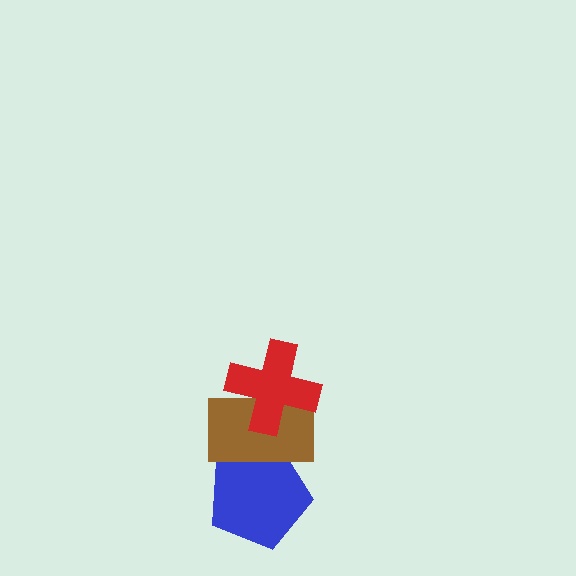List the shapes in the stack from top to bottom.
From top to bottom: the red cross, the brown rectangle, the blue pentagon.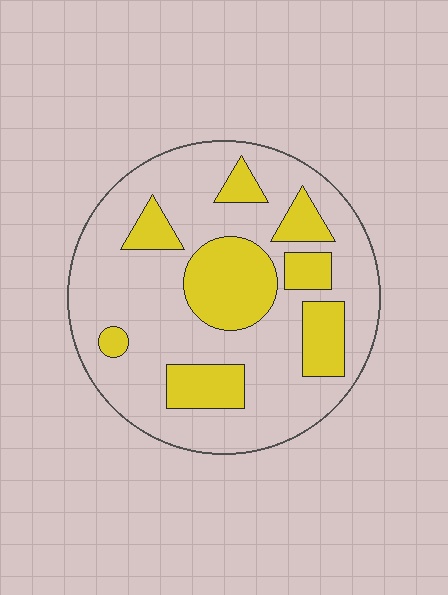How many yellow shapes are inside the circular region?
8.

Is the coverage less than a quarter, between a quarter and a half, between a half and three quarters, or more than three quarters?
Between a quarter and a half.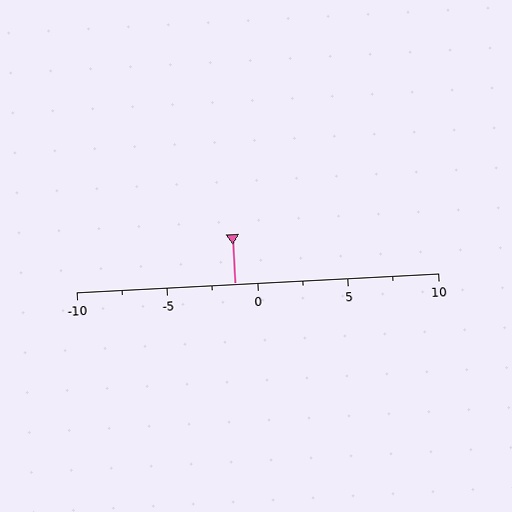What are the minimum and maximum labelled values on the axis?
The axis runs from -10 to 10.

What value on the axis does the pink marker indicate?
The marker indicates approximately -1.2.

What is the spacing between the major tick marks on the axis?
The major ticks are spaced 5 apart.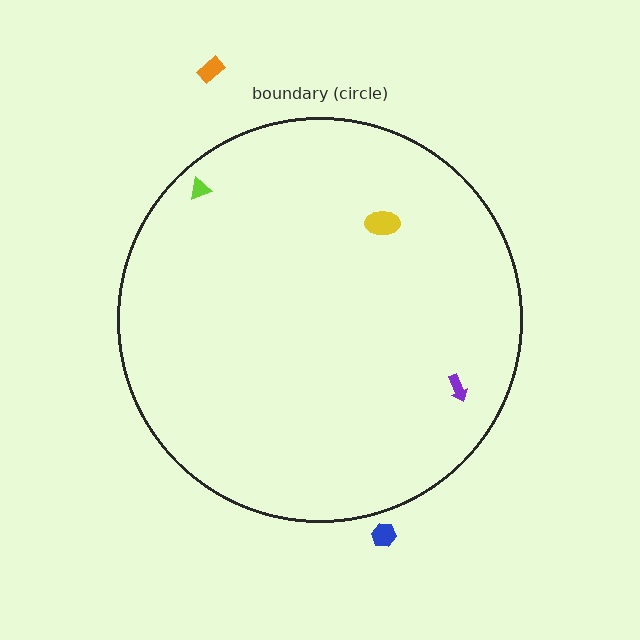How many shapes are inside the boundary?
3 inside, 2 outside.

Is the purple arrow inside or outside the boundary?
Inside.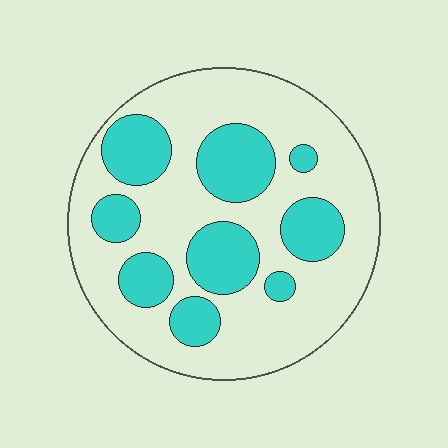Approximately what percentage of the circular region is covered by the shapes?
Approximately 30%.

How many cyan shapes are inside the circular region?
9.